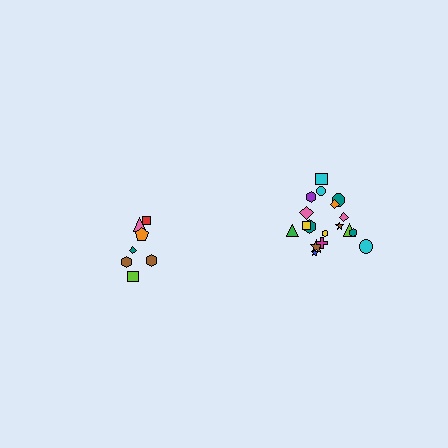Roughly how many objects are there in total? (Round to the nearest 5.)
Roughly 25 objects in total.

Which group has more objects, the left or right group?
The right group.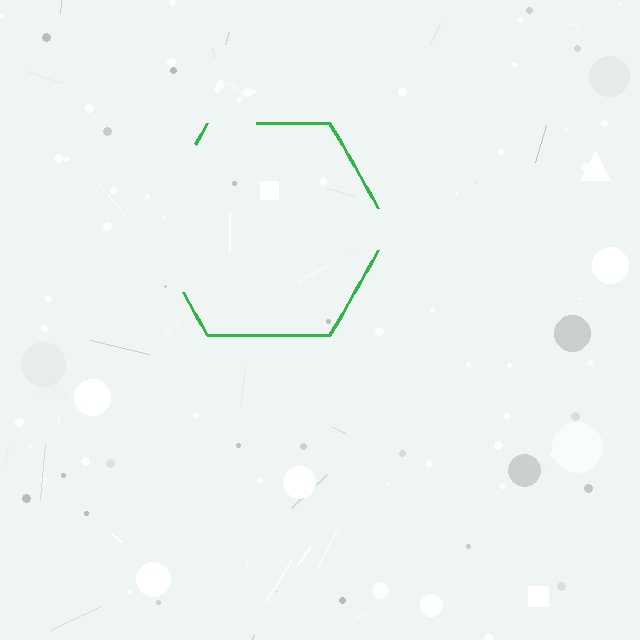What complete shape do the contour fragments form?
The contour fragments form a hexagon.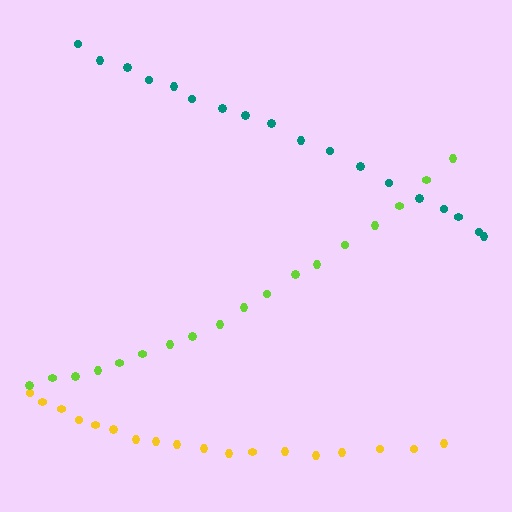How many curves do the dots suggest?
There are 3 distinct paths.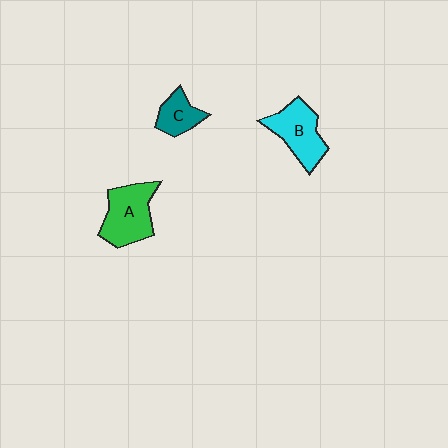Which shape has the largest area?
Shape A (green).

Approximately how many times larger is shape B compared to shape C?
Approximately 1.7 times.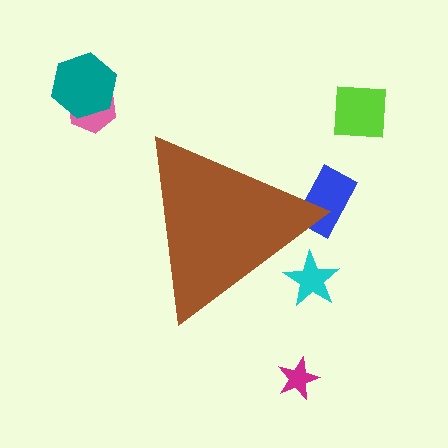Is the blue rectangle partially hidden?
Yes, the blue rectangle is partially hidden behind the brown triangle.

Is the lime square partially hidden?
No, the lime square is fully visible.